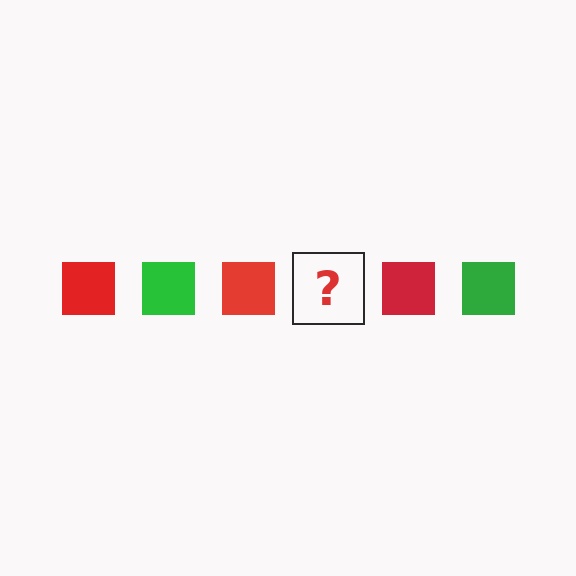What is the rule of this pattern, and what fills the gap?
The rule is that the pattern cycles through red, green squares. The gap should be filled with a green square.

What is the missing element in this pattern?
The missing element is a green square.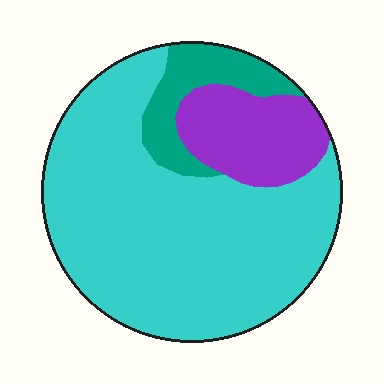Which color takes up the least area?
Teal, at roughly 10%.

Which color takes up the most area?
Cyan, at roughly 70%.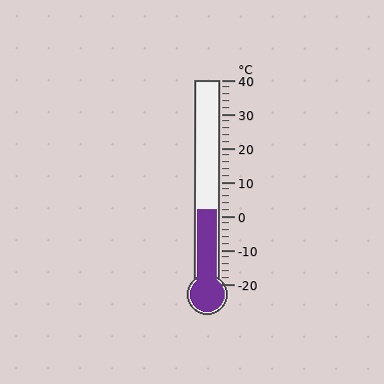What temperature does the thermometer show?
The thermometer shows approximately 2°C.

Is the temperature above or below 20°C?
The temperature is below 20°C.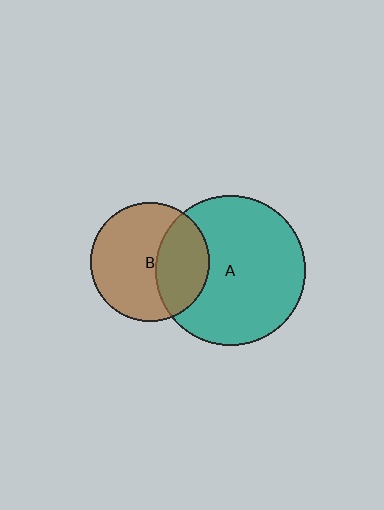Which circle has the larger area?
Circle A (teal).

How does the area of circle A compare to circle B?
Approximately 1.6 times.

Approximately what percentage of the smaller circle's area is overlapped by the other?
Approximately 35%.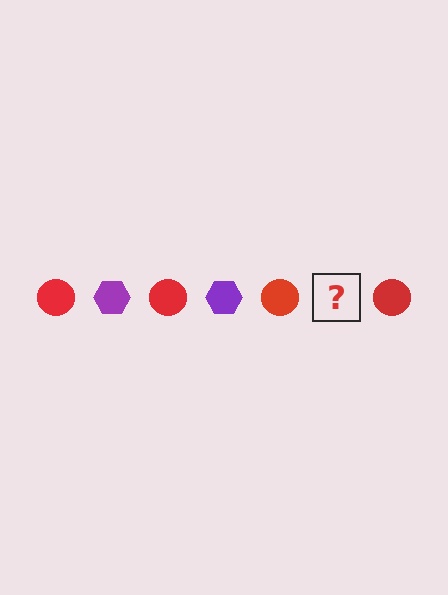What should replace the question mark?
The question mark should be replaced with a purple hexagon.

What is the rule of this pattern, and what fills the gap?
The rule is that the pattern alternates between red circle and purple hexagon. The gap should be filled with a purple hexagon.